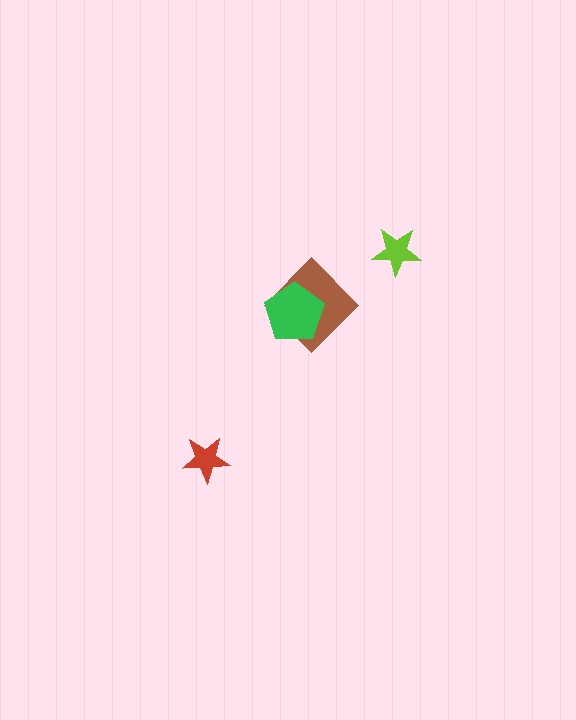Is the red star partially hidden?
No, no other shape covers it.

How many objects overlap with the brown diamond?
1 object overlaps with the brown diamond.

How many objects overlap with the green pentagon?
1 object overlaps with the green pentagon.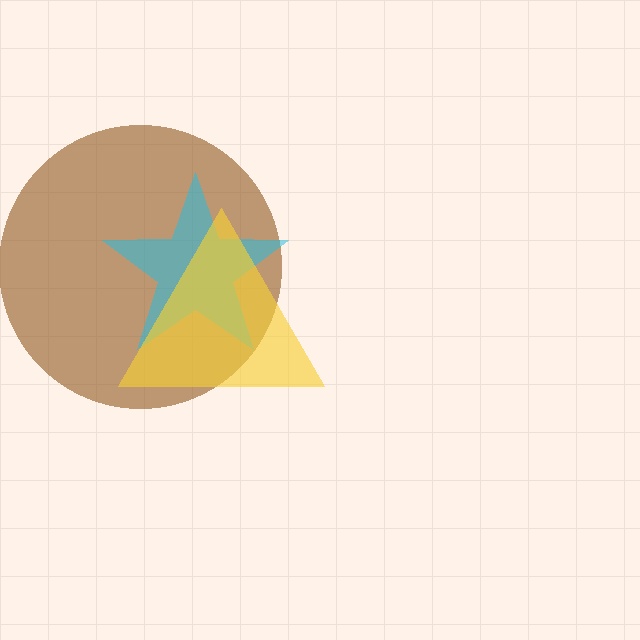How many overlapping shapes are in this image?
There are 3 overlapping shapes in the image.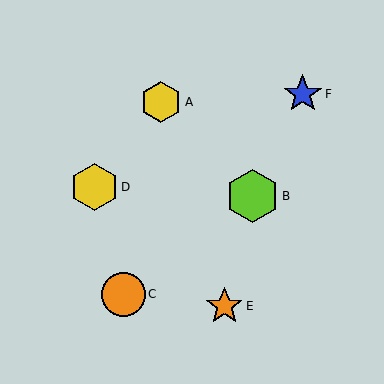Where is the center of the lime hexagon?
The center of the lime hexagon is at (252, 196).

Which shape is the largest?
The lime hexagon (labeled B) is the largest.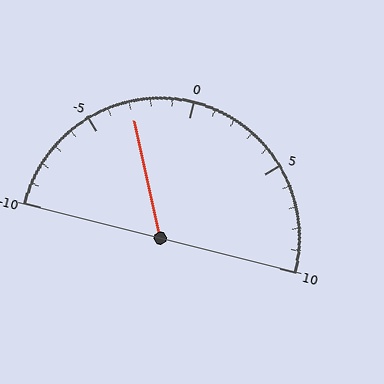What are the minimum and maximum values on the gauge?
The gauge ranges from -10 to 10.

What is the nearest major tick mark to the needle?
The nearest major tick mark is -5.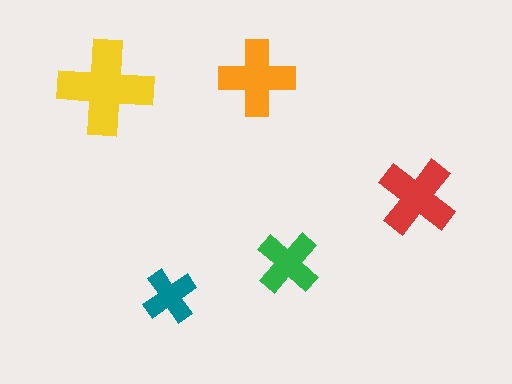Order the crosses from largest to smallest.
the yellow one, the red one, the orange one, the green one, the teal one.